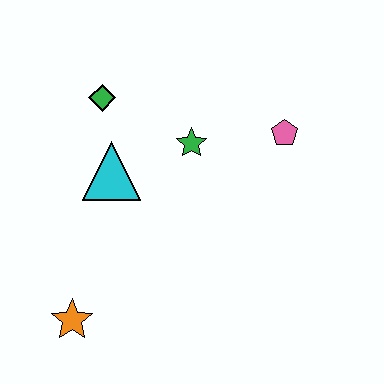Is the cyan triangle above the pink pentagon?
No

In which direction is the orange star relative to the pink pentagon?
The orange star is to the left of the pink pentagon.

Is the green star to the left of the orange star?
No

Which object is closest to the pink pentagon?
The green star is closest to the pink pentagon.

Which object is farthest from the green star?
The orange star is farthest from the green star.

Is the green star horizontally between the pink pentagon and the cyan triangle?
Yes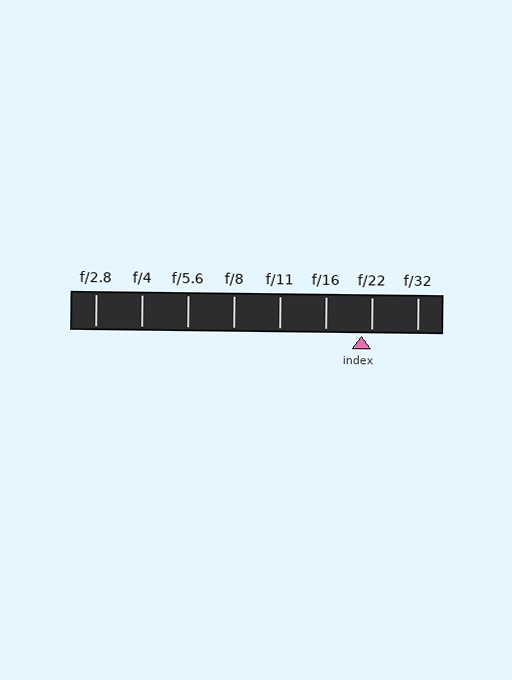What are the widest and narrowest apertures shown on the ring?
The widest aperture shown is f/2.8 and the narrowest is f/32.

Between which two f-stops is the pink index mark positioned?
The index mark is between f/16 and f/22.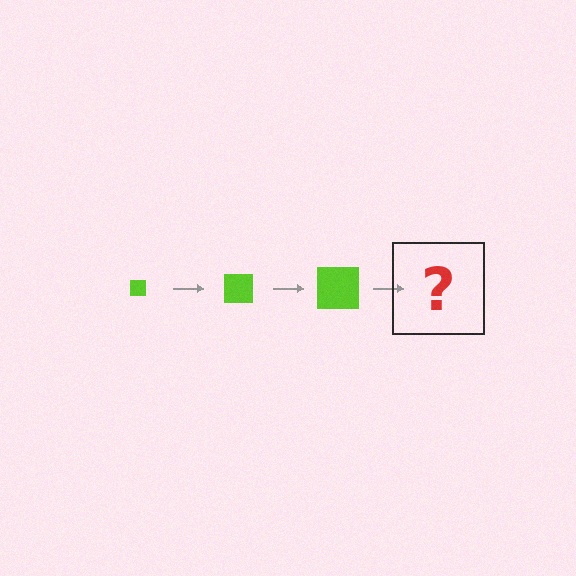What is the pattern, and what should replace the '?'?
The pattern is that the square gets progressively larger each step. The '?' should be a lime square, larger than the previous one.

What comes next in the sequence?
The next element should be a lime square, larger than the previous one.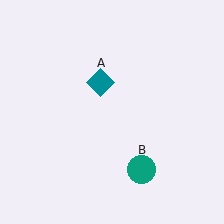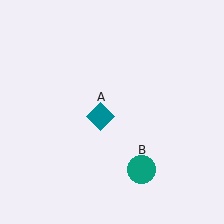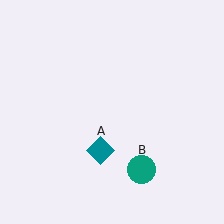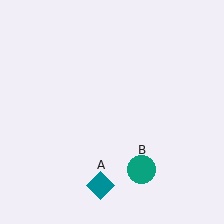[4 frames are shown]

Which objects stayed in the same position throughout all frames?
Teal circle (object B) remained stationary.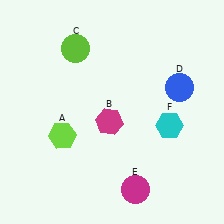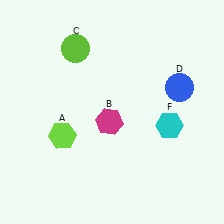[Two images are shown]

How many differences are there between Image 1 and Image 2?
There is 1 difference between the two images.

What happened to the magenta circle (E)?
The magenta circle (E) was removed in Image 2. It was in the bottom-right area of Image 1.